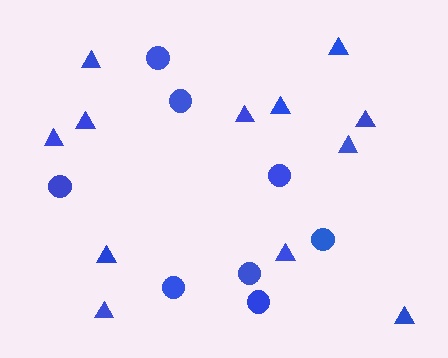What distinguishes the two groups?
There are 2 groups: one group of triangles (12) and one group of circles (8).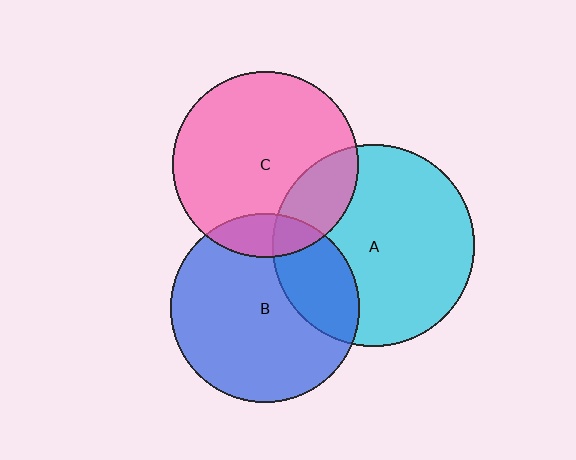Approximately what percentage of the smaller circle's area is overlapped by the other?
Approximately 15%.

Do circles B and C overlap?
Yes.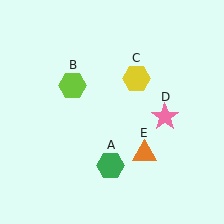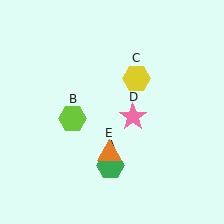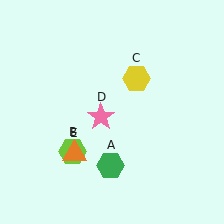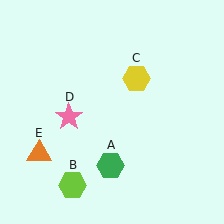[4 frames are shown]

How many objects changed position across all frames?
3 objects changed position: lime hexagon (object B), pink star (object D), orange triangle (object E).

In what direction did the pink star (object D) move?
The pink star (object D) moved left.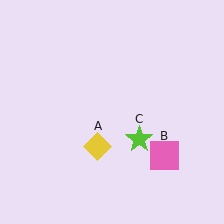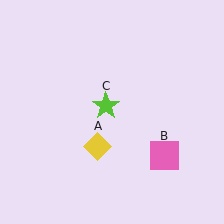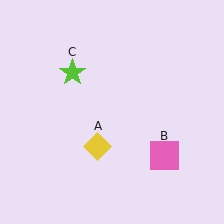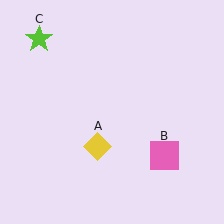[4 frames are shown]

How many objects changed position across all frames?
1 object changed position: lime star (object C).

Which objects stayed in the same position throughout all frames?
Yellow diamond (object A) and pink square (object B) remained stationary.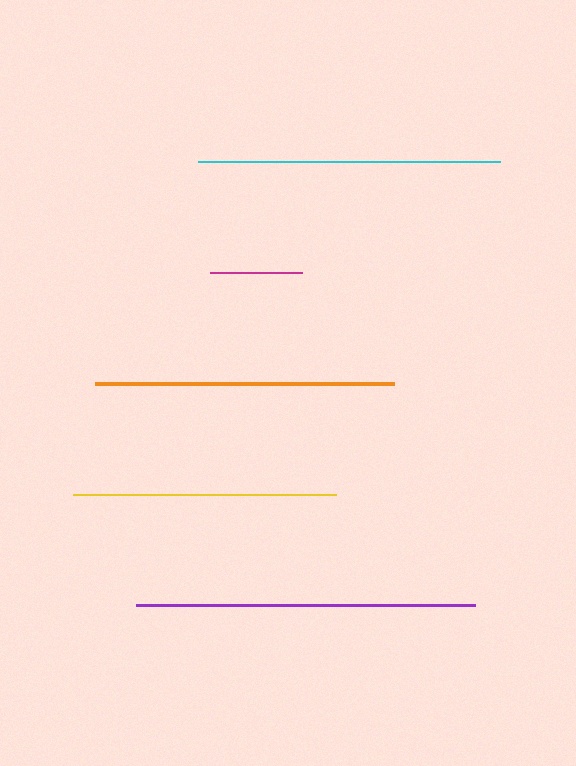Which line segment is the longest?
The purple line is the longest at approximately 338 pixels.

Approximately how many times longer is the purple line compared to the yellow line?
The purple line is approximately 1.3 times the length of the yellow line.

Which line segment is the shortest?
The magenta line is the shortest at approximately 92 pixels.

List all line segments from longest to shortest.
From longest to shortest: purple, cyan, orange, yellow, magenta.